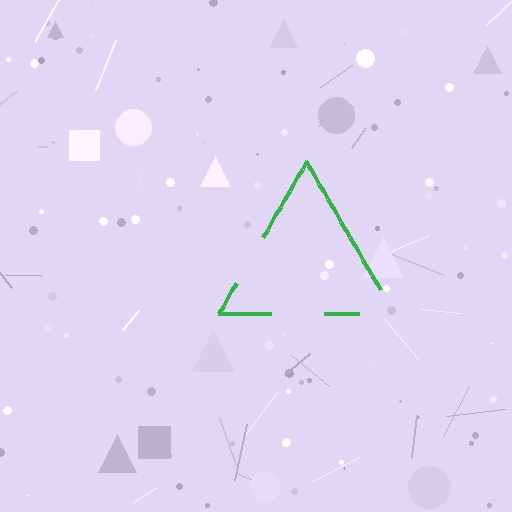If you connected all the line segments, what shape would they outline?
They would outline a triangle.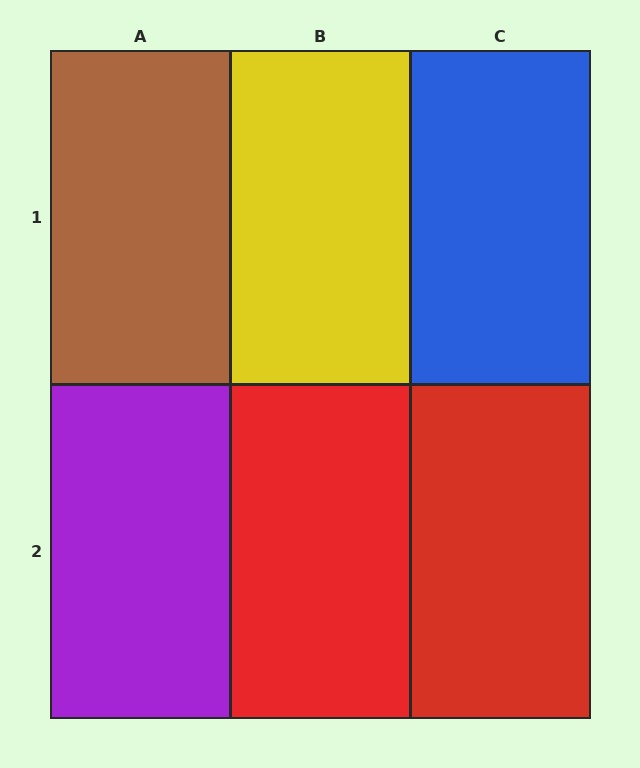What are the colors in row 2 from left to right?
Purple, red, red.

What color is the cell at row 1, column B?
Yellow.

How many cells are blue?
1 cell is blue.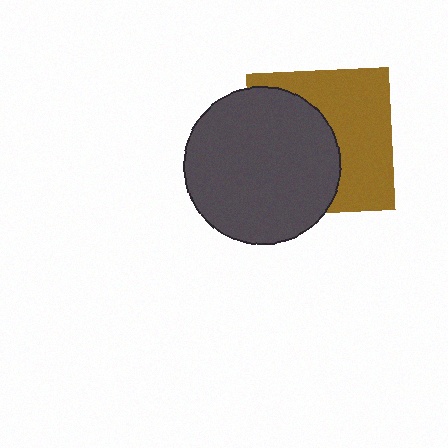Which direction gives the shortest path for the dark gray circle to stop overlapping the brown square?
Moving left gives the shortest separation.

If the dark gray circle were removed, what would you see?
You would see the complete brown square.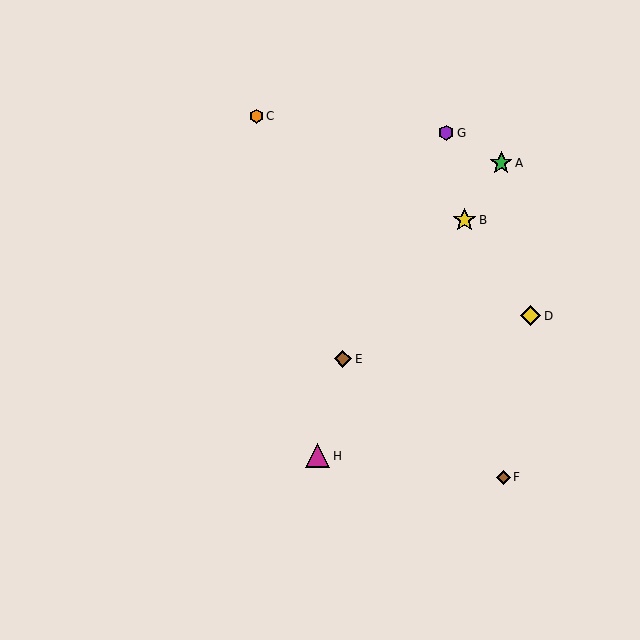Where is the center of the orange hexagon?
The center of the orange hexagon is at (256, 116).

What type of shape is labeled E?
Shape E is a brown diamond.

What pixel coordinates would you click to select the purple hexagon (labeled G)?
Click at (446, 133) to select the purple hexagon G.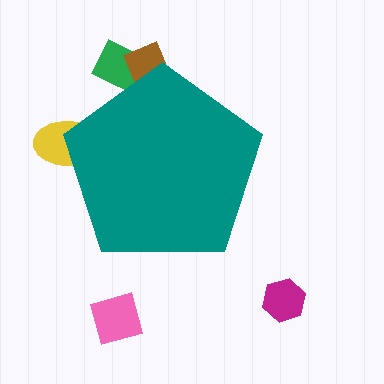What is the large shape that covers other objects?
A teal pentagon.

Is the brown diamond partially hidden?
Yes, the brown diamond is partially hidden behind the teal pentagon.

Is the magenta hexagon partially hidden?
No, the magenta hexagon is fully visible.